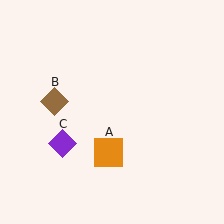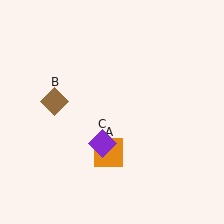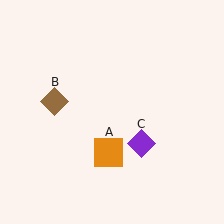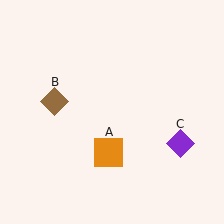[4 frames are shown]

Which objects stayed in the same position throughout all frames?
Orange square (object A) and brown diamond (object B) remained stationary.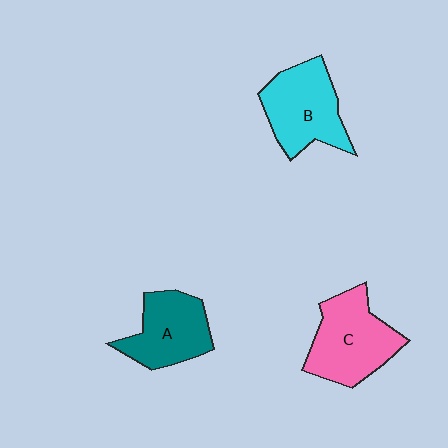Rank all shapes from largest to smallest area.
From largest to smallest: C (pink), B (cyan), A (teal).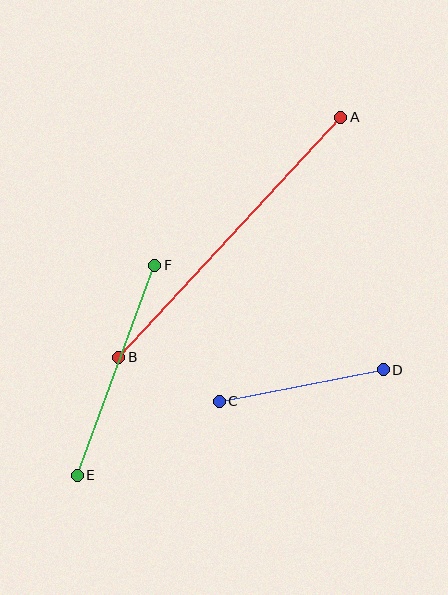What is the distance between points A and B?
The distance is approximately 327 pixels.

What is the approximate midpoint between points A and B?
The midpoint is at approximately (230, 237) pixels.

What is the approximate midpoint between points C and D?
The midpoint is at approximately (301, 385) pixels.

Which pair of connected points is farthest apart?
Points A and B are farthest apart.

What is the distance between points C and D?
The distance is approximately 167 pixels.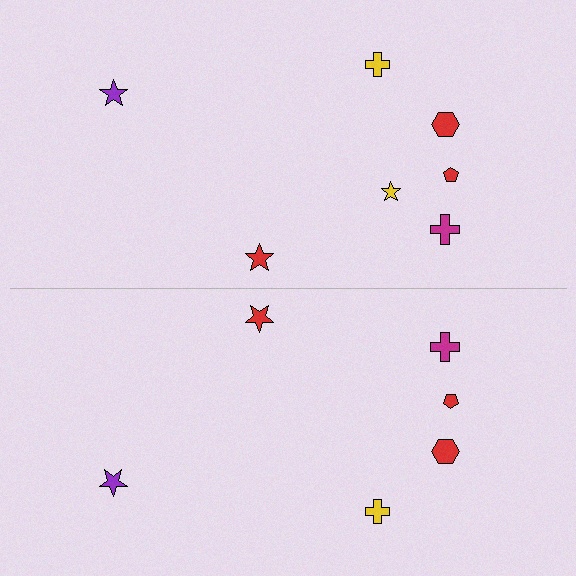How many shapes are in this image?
There are 13 shapes in this image.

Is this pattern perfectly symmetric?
No, the pattern is not perfectly symmetric. A yellow star is missing from the bottom side.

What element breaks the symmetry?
A yellow star is missing from the bottom side.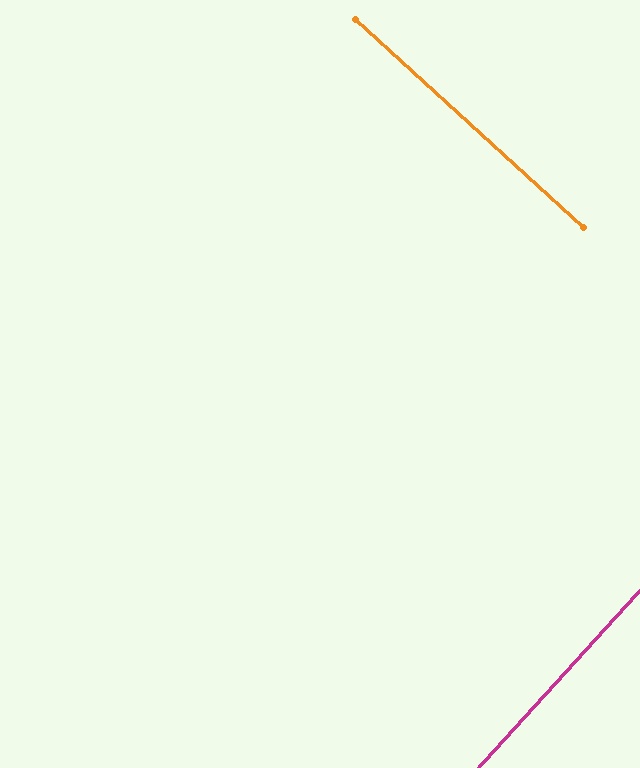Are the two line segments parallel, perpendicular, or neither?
Perpendicular — they meet at approximately 90°.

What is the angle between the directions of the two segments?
Approximately 90 degrees.